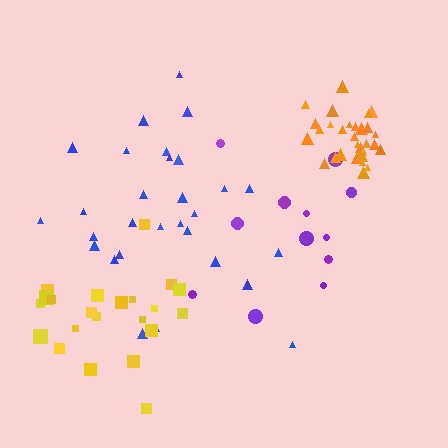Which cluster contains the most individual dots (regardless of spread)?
Orange (32).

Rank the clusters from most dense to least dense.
orange, yellow, blue, purple.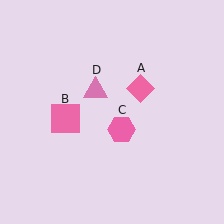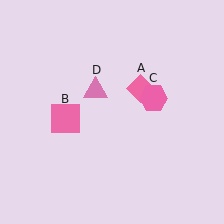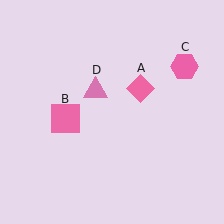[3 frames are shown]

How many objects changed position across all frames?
1 object changed position: pink hexagon (object C).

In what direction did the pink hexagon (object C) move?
The pink hexagon (object C) moved up and to the right.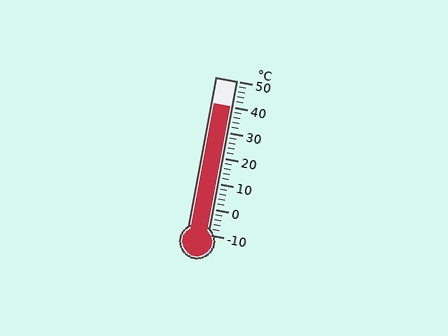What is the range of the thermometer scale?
The thermometer scale ranges from -10°C to 50°C.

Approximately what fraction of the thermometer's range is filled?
The thermometer is filled to approximately 85% of its range.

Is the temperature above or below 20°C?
The temperature is above 20°C.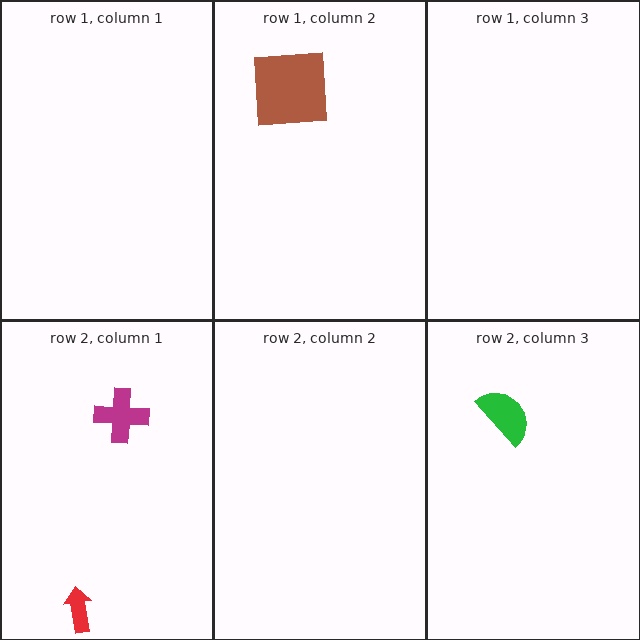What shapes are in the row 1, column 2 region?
The brown square.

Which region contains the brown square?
The row 1, column 2 region.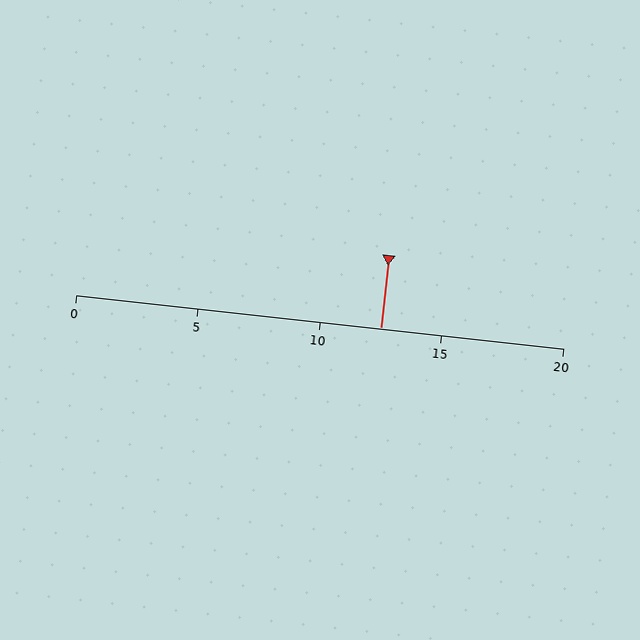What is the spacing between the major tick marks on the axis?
The major ticks are spaced 5 apart.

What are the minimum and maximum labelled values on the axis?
The axis runs from 0 to 20.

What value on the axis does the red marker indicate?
The marker indicates approximately 12.5.